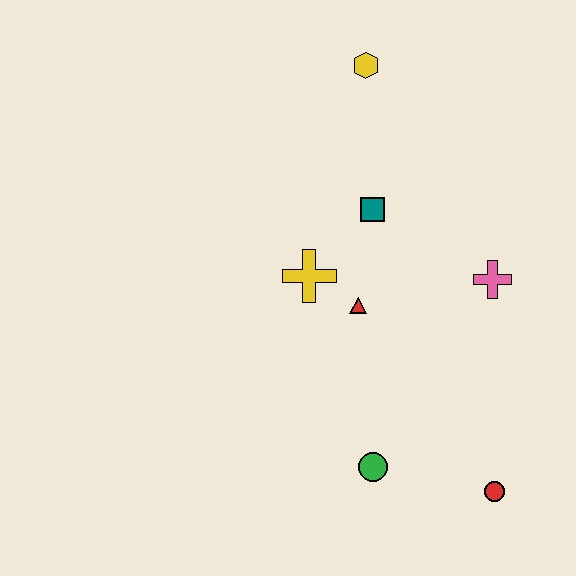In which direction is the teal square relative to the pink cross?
The teal square is to the left of the pink cross.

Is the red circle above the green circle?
No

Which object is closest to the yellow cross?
The red triangle is closest to the yellow cross.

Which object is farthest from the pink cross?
The yellow hexagon is farthest from the pink cross.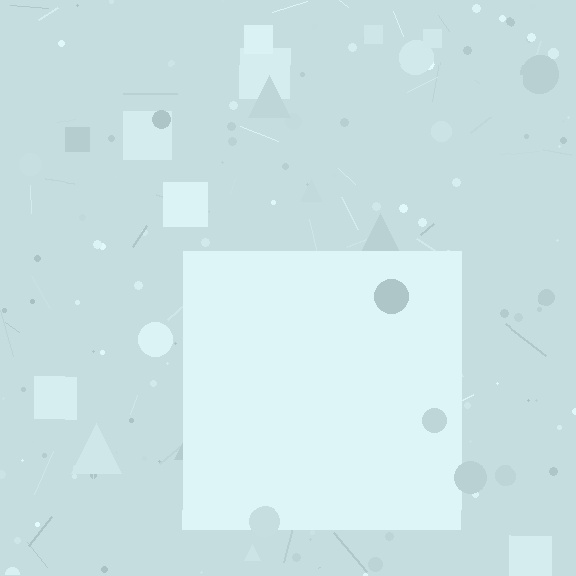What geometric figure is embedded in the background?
A square is embedded in the background.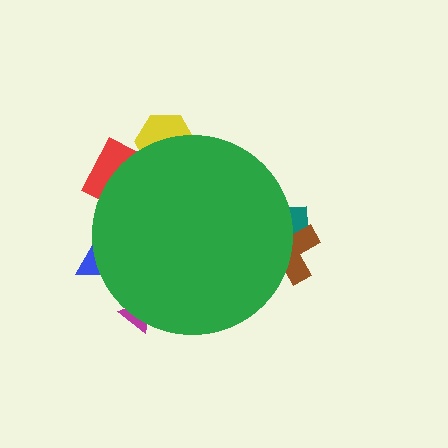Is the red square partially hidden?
Yes, the red square is partially hidden behind the green circle.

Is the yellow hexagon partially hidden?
Yes, the yellow hexagon is partially hidden behind the green circle.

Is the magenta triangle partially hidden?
Yes, the magenta triangle is partially hidden behind the green circle.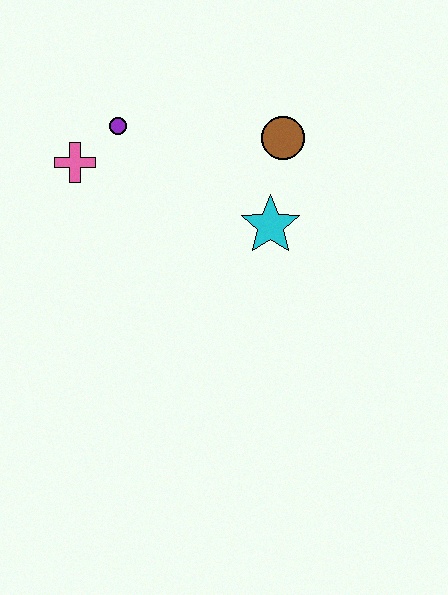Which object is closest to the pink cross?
The purple circle is closest to the pink cross.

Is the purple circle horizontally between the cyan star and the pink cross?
Yes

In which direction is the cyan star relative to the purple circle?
The cyan star is to the right of the purple circle.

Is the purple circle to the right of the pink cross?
Yes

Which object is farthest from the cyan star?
The pink cross is farthest from the cyan star.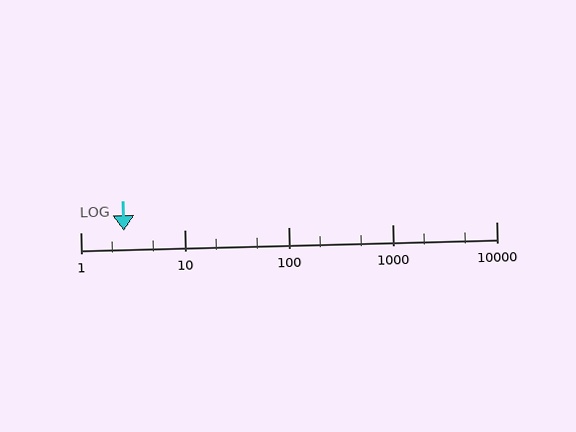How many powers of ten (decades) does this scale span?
The scale spans 4 decades, from 1 to 10000.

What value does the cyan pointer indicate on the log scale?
The pointer indicates approximately 2.6.